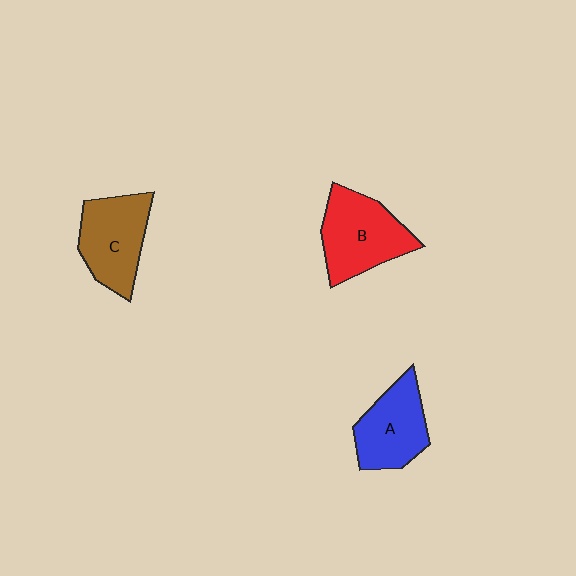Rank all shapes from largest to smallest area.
From largest to smallest: B (red), C (brown), A (blue).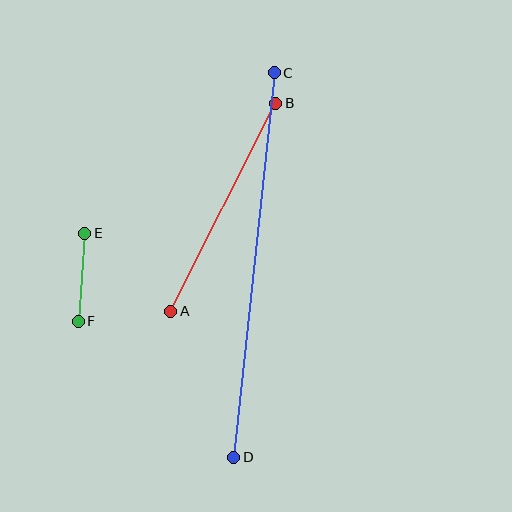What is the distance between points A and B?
The distance is approximately 233 pixels.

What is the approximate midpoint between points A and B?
The midpoint is at approximately (223, 207) pixels.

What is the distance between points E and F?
The distance is approximately 88 pixels.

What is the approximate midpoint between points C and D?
The midpoint is at approximately (254, 265) pixels.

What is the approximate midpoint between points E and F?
The midpoint is at approximately (81, 277) pixels.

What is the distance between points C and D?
The distance is approximately 387 pixels.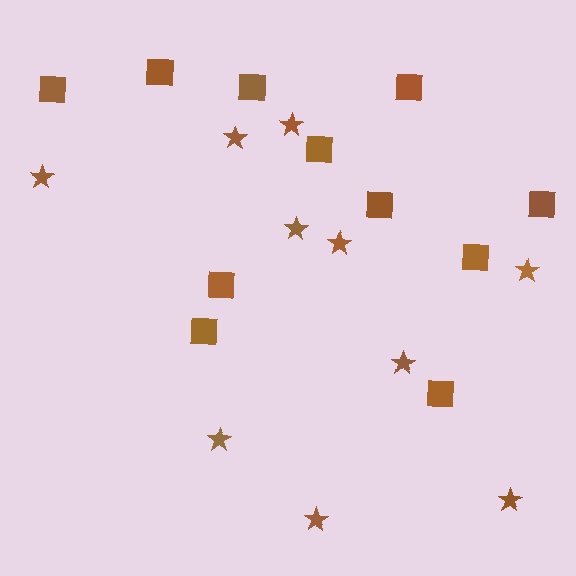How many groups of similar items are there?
There are 2 groups: one group of stars (10) and one group of squares (11).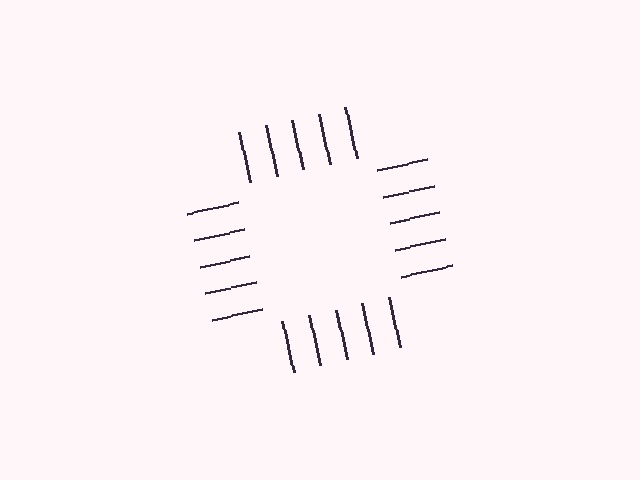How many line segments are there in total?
20 — 5 along each of the 4 edges.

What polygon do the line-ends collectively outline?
An illusory square — the line segments terminate on its edges but no continuous stroke is drawn.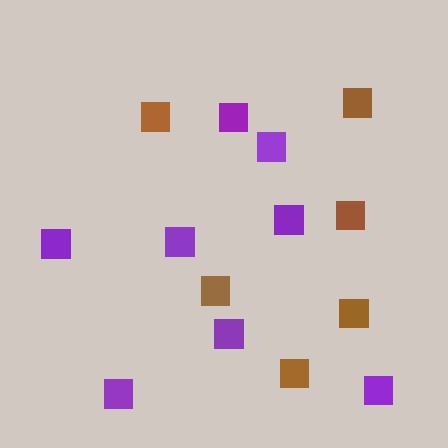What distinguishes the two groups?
There are 2 groups: one group of brown squares (6) and one group of purple squares (8).